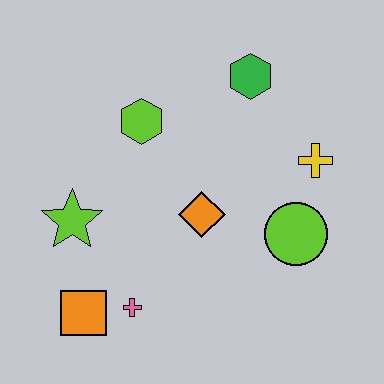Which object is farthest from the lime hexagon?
The orange square is farthest from the lime hexagon.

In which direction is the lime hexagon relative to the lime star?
The lime hexagon is above the lime star.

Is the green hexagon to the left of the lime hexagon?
No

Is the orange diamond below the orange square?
No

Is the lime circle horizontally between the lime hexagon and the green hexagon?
No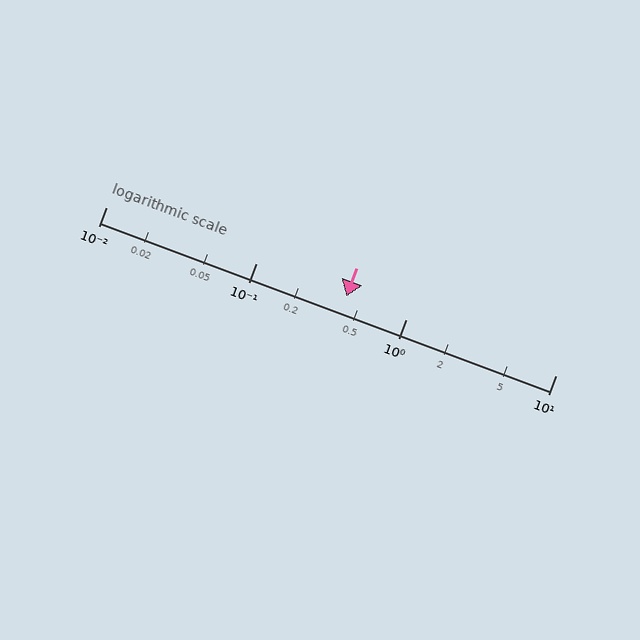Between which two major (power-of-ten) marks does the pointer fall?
The pointer is between 0.1 and 1.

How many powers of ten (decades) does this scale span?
The scale spans 3 decades, from 0.01 to 10.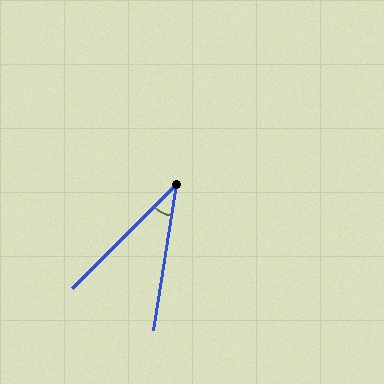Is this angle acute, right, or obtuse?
It is acute.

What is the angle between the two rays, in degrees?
Approximately 36 degrees.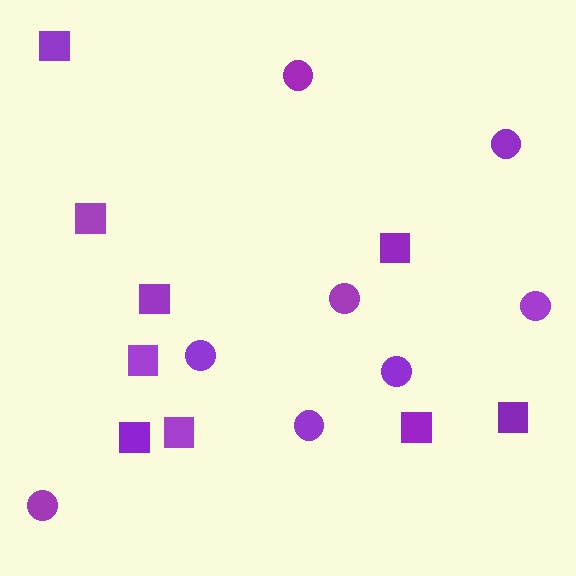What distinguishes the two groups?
There are 2 groups: one group of squares (9) and one group of circles (8).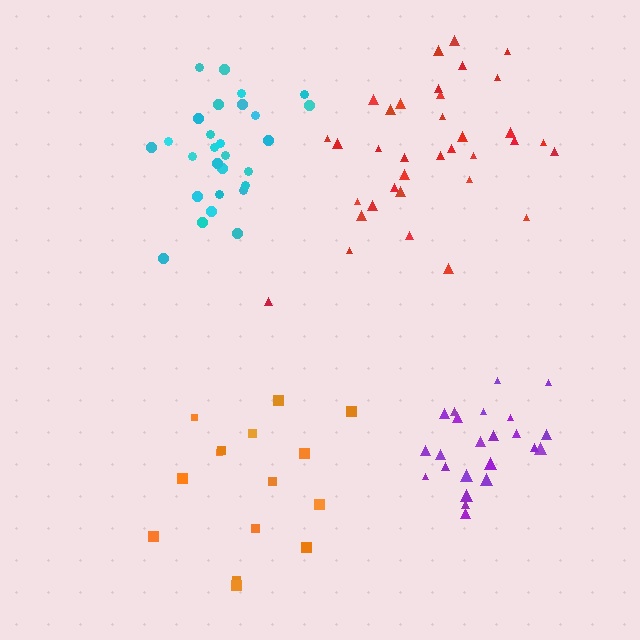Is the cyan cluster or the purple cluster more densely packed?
Purple.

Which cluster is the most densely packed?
Purple.